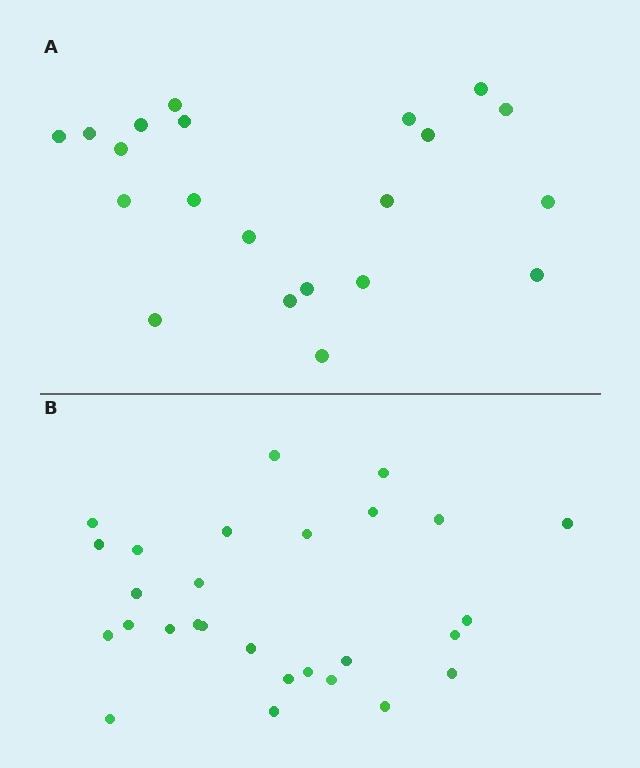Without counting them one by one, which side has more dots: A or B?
Region B (the bottom region) has more dots.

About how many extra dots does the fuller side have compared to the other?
Region B has roughly 8 or so more dots than region A.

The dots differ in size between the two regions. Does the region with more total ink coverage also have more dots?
No. Region A has more total ink coverage because its dots are larger, but region B actually contains more individual dots. Total area can be misleading — the number of items is what matters here.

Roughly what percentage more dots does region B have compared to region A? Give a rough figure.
About 35% more.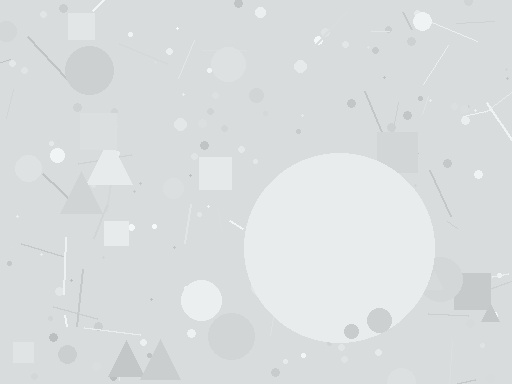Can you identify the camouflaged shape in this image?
The camouflaged shape is a circle.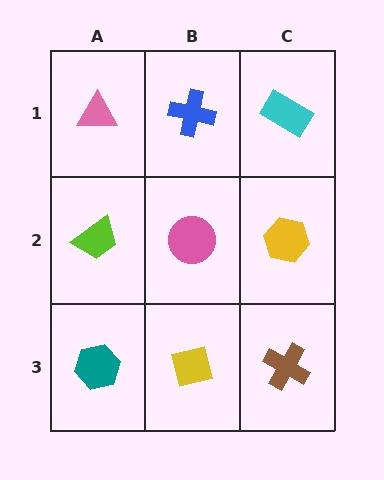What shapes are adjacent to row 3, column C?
A yellow hexagon (row 2, column C), a yellow square (row 3, column B).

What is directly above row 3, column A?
A lime trapezoid.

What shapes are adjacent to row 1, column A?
A lime trapezoid (row 2, column A), a blue cross (row 1, column B).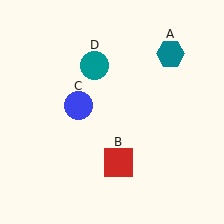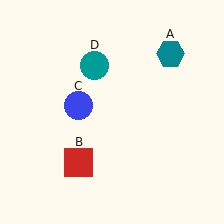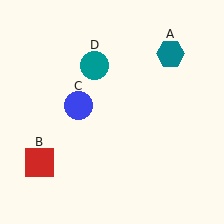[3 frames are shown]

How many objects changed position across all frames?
1 object changed position: red square (object B).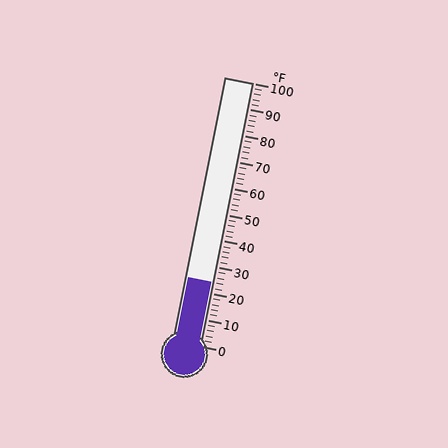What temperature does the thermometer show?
The thermometer shows approximately 24°F.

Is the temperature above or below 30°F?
The temperature is below 30°F.